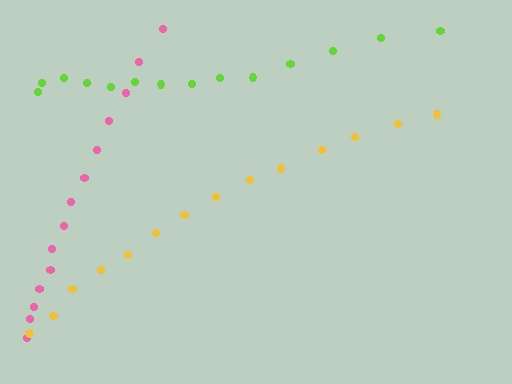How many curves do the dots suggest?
There are 3 distinct paths.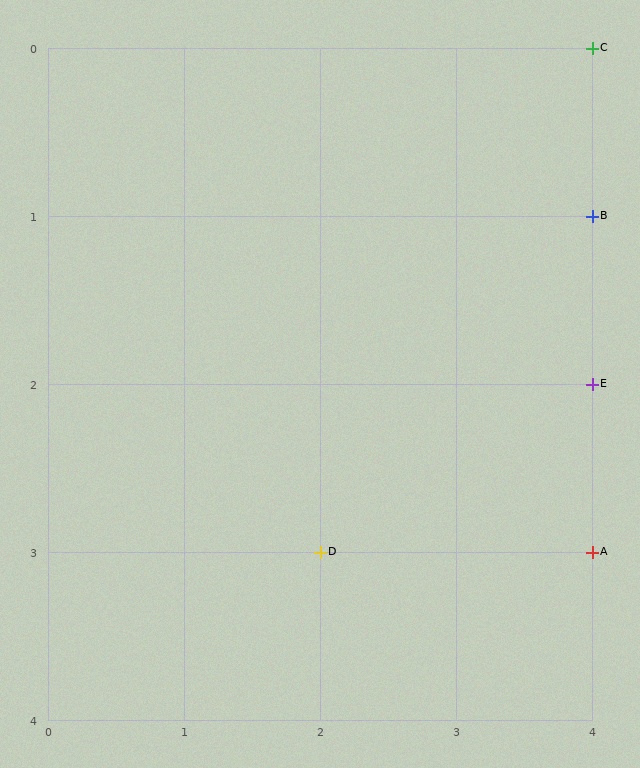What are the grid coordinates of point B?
Point B is at grid coordinates (4, 1).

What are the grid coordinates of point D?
Point D is at grid coordinates (2, 3).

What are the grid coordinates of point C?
Point C is at grid coordinates (4, 0).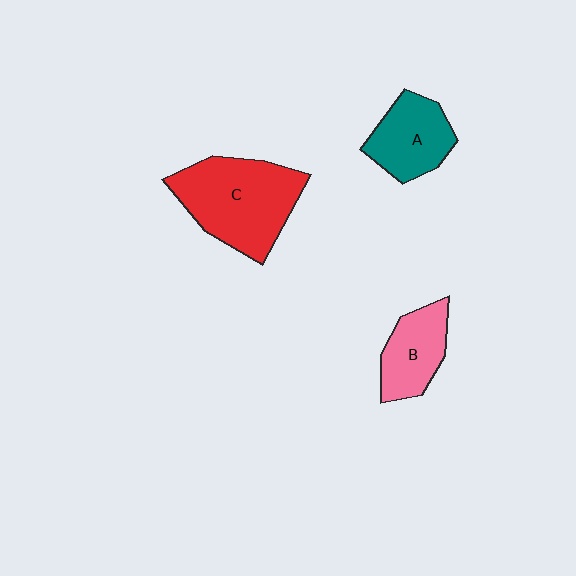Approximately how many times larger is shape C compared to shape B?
Approximately 1.9 times.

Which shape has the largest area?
Shape C (red).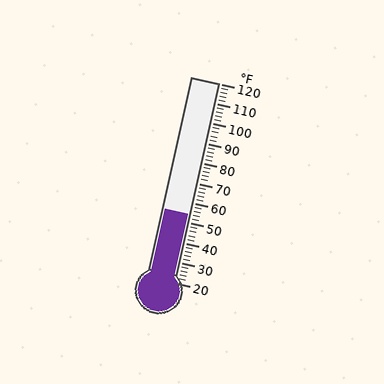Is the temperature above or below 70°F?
The temperature is below 70°F.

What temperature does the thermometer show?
The thermometer shows approximately 54°F.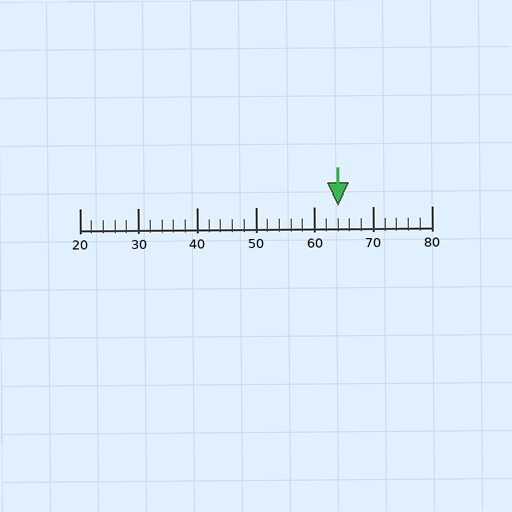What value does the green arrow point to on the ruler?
The green arrow points to approximately 64.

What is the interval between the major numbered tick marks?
The major tick marks are spaced 10 units apart.